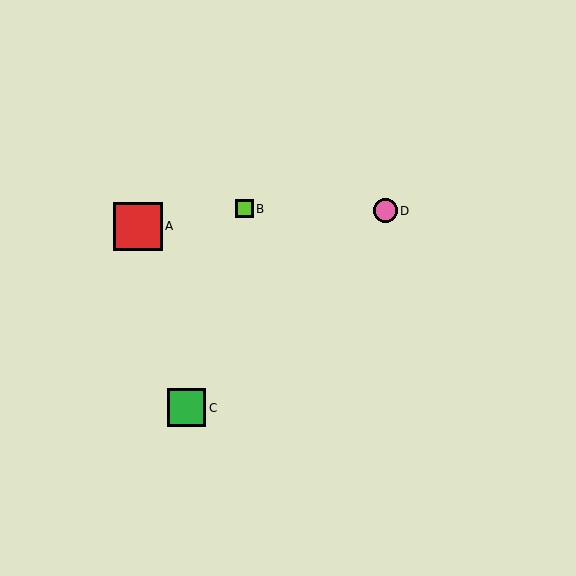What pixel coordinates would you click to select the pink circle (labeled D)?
Click at (385, 211) to select the pink circle D.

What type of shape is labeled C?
Shape C is a green square.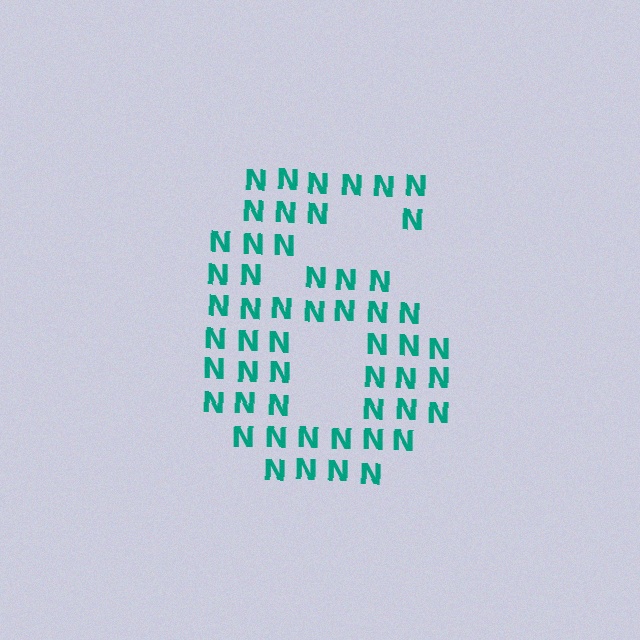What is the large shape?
The large shape is the digit 6.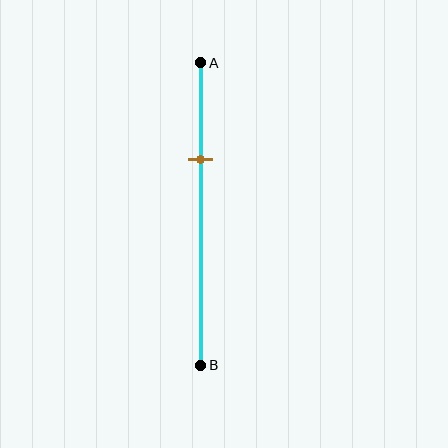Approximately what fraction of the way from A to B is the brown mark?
The brown mark is approximately 30% of the way from A to B.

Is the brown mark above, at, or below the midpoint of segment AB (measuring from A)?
The brown mark is above the midpoint of segment AB.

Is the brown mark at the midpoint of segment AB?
No, the mark is at about 30% from A, not at the 50% midpoint.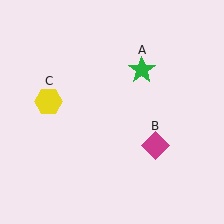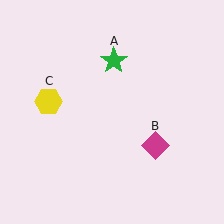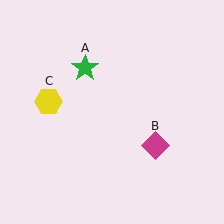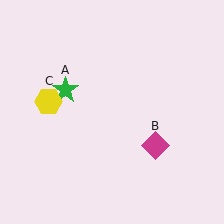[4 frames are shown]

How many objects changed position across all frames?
1 object changed position: green star (object A).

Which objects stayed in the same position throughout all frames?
Magenta diamond (object B) and yellow hexagon (object C) remained stationary.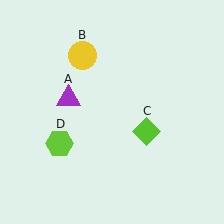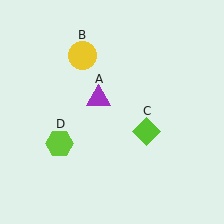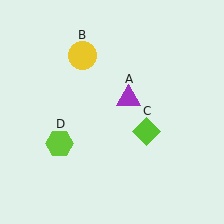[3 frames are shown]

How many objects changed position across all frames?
1 object changed position: purple triangle (object A).